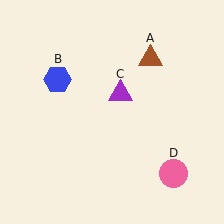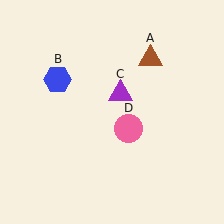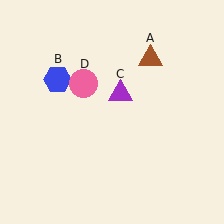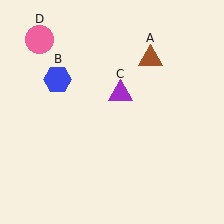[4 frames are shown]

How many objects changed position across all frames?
1 object changed position: pink circle (object D).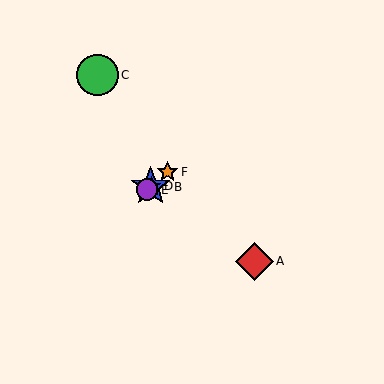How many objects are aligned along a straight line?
4 objects (B, D, E, F) are aligned along a straight line.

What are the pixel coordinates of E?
Object E is at (147, 190).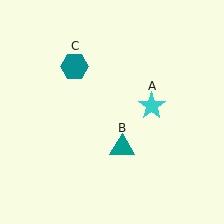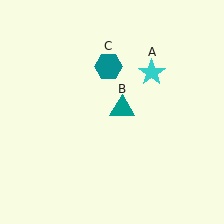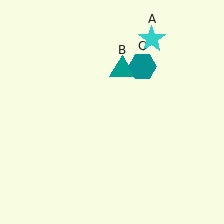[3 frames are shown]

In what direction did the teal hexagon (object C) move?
The teal hexagon (object C) moved right.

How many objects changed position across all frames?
3 objects changed position: cyan star (object A), teal triangle (object B), teal hexagon (object C).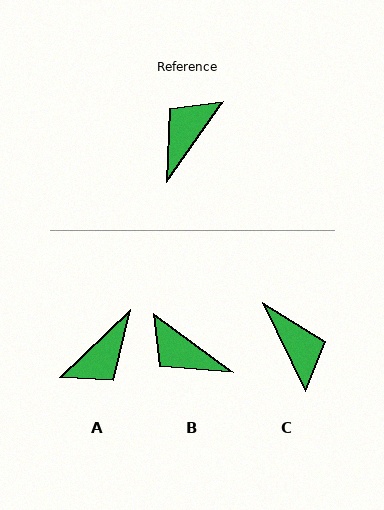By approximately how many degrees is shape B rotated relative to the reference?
Approximately 89 degrees counter-clockwise.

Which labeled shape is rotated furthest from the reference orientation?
A, about 169 degrees away.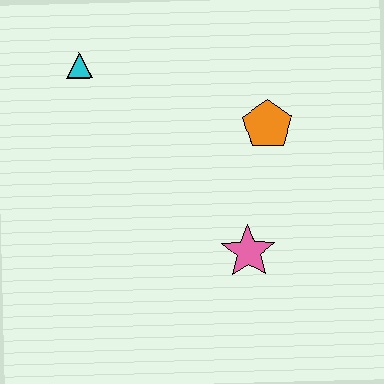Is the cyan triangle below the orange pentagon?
No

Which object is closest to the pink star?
The orange pentagon is closest to the pink star.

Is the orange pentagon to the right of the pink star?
Yes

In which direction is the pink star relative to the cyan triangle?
The pink star is below the cyan triangle.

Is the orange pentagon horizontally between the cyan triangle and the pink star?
No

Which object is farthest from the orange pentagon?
The cyan triangle is farthest from the orange pentagon.